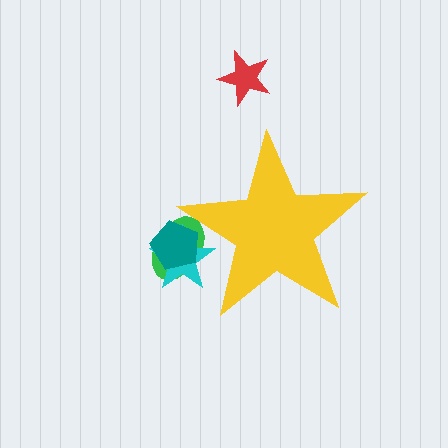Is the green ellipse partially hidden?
Yes, the green ellipse is partially hidden behind the yellow star.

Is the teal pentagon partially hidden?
Yes, the teal pentagon is partially hidden behind the yellow star.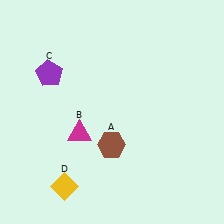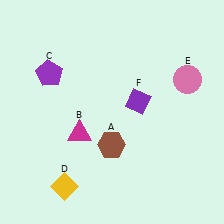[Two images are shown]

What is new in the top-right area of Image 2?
A purple diamond (F) was added in the top-right area of Image 2.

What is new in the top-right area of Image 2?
A pink circle (E) was added in the top-right area of Image 2.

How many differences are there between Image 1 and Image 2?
There are 2 differences between the two images.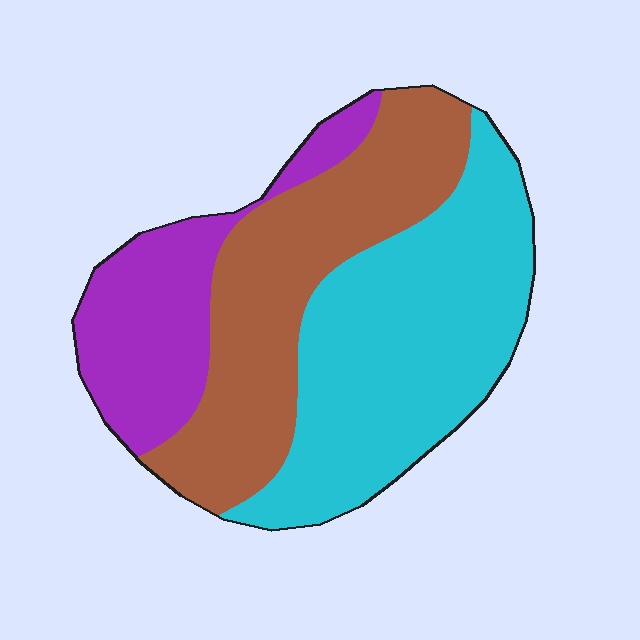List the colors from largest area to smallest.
From largest to smallest: cyan, brown, purple.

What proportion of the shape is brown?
Brown covers 35% of the shape.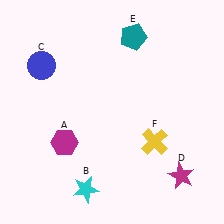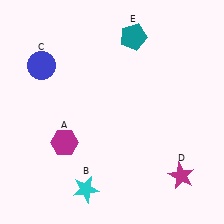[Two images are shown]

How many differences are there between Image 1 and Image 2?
There is 1 difference between the two images.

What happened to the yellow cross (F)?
The yellow cross (F) was removed in Image 2. It was in the bottom-right area of Image 1.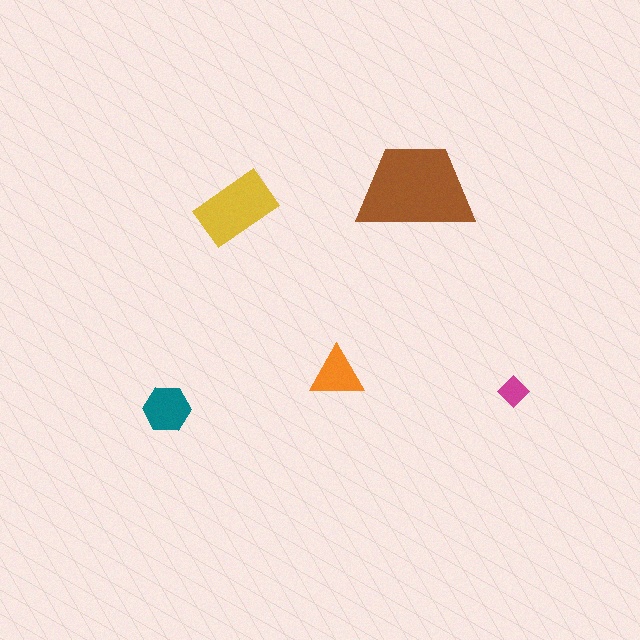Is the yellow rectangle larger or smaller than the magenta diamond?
Larger.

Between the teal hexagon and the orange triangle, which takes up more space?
The teal hexagon.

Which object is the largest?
The brown trapezoid.